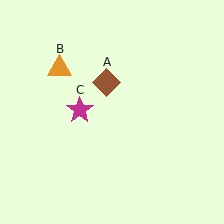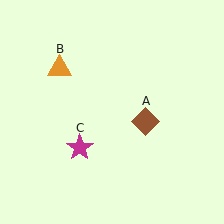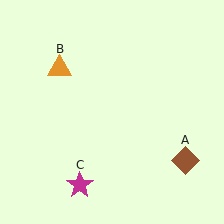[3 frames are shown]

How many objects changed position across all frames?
2 objects changed position: brown diamond (object A), magenta star (object C).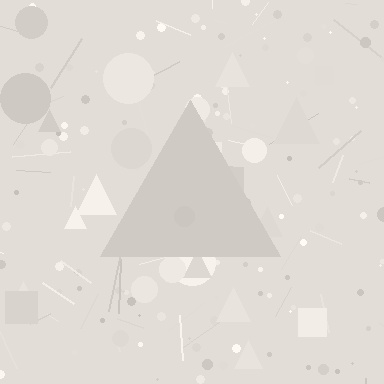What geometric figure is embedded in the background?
A triangle is embedded in the background.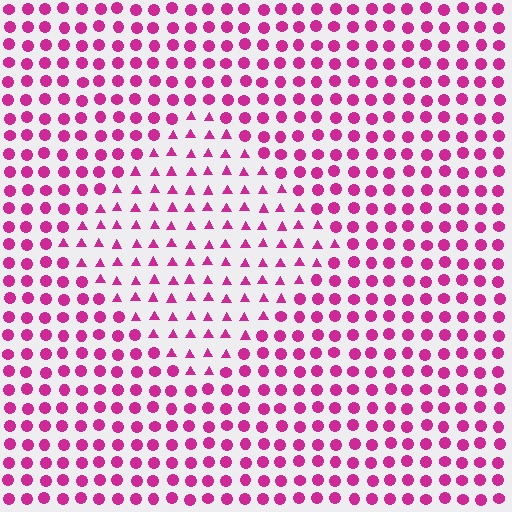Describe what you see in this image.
The image is filled with small magenta elements arranged in a uniform grid. A diamond-shaped region contains triangles, while the surrounding area contains circles. The boundary is defined purely by the change in element shape.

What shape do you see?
I see a diamond.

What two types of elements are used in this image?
The image uses triangles inside the diamond region and circles outside it.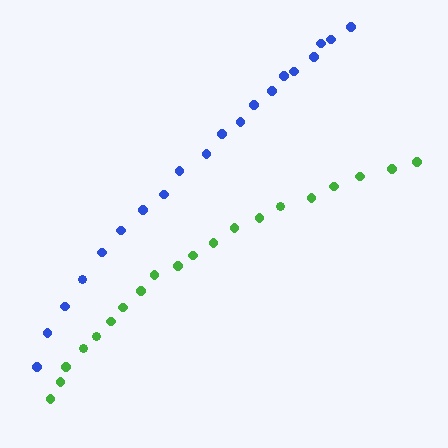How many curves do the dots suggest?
There are 2 distinct paths.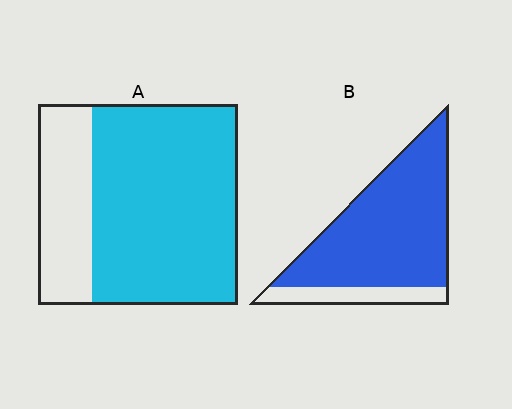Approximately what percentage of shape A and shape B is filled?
A is approximately 75% and B is approximately 85%.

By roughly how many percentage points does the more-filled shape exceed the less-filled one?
By roughly 10 percentage points (B over A).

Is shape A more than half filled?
Yes.